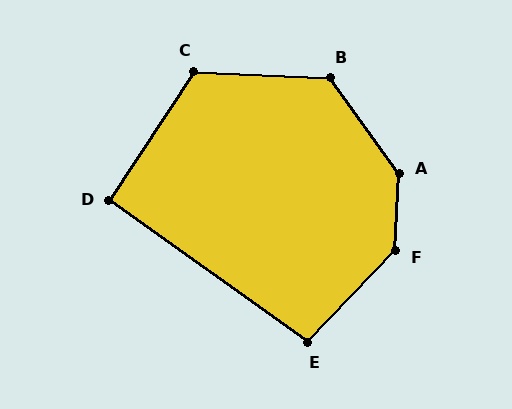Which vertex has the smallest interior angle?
D, at approximately 92 degrees.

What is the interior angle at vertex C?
Approximately 121 degrees (obtuse).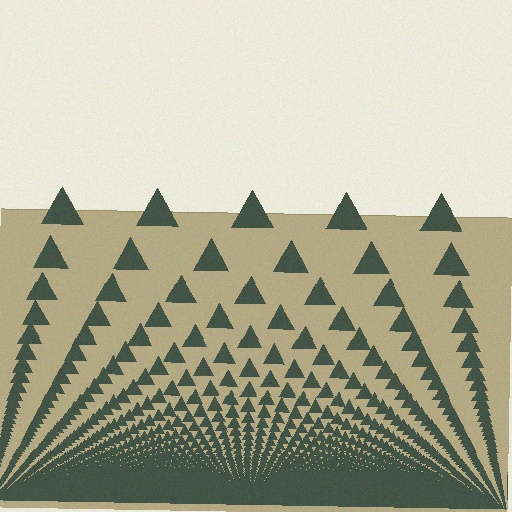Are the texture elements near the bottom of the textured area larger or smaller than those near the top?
Smaller. The gradient is inverted — elements near the bottom are smaller and denser.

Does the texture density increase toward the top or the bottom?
Density increases toward the bottom.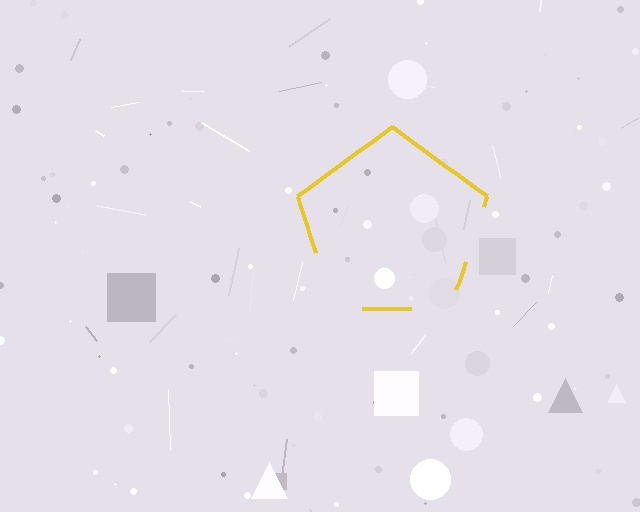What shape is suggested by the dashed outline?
The dashed outline suggests a pentagon.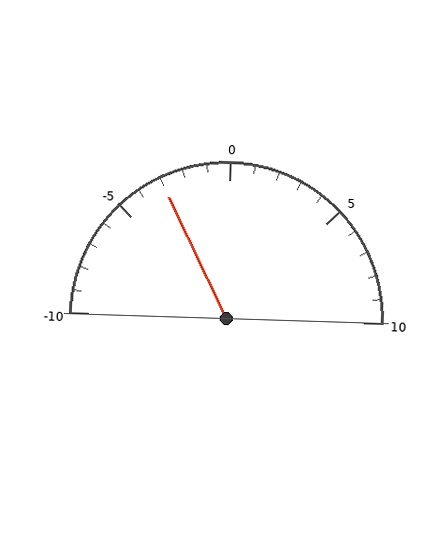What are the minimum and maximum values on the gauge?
The gauge ranges from -10 to 10.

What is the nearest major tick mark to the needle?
The nearest major tick mark is -5.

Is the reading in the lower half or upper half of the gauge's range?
The reading is in the lower half of the range (-10 to 10).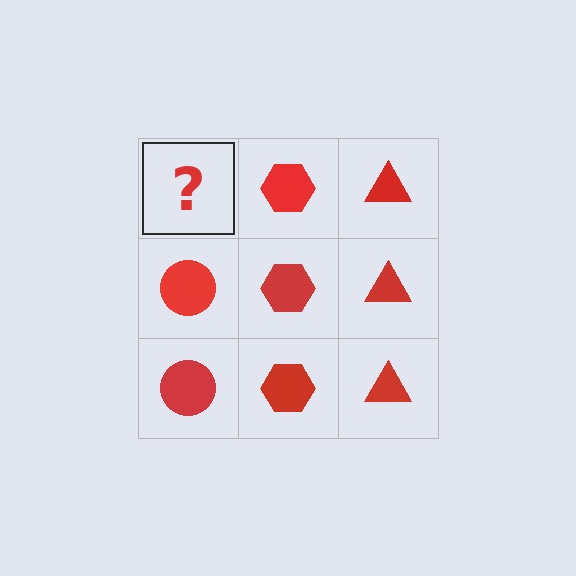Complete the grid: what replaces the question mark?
The question mark should be replaced with a red circle.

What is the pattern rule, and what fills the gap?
The rule is that each column has a consistent shape. The gap should be filled with a red circle.